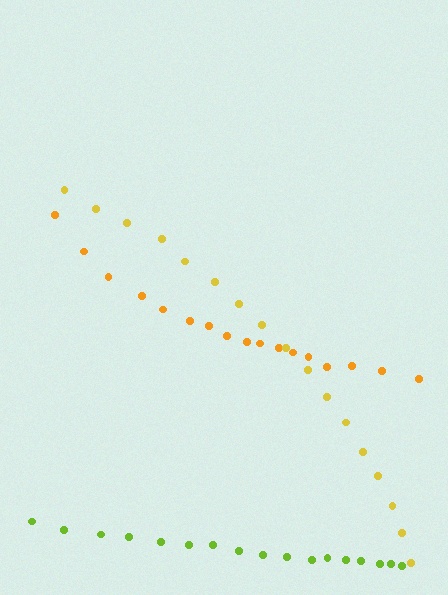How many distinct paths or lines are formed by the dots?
There are 3 distinct paths.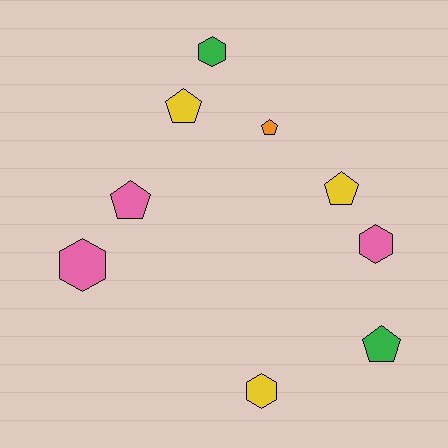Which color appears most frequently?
Pink, with 3 objects.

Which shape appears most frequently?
Pentagon, with 5 objects.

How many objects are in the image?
There are 9 objects.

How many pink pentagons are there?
There is 1 pink pentagon.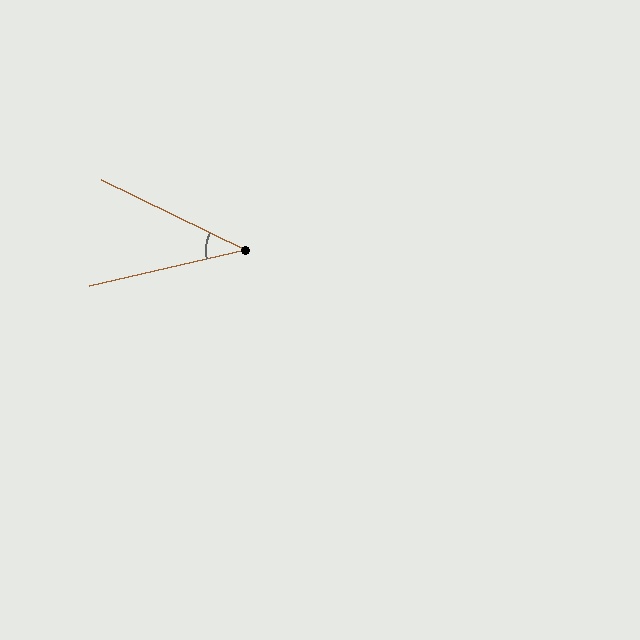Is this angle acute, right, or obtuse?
It is acute.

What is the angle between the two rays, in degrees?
Approximately 39 degrees.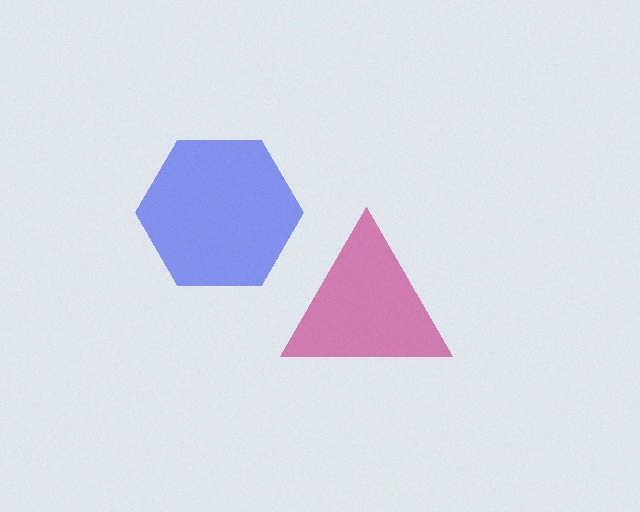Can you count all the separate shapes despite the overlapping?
Yes, there are 2 separate shapes.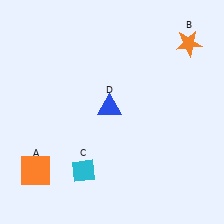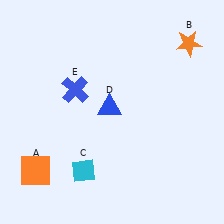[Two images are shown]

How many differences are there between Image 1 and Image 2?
There is 1 difference between the two images.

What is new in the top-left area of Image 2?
A blue cross (E) was added in the top-left area of Image 2.